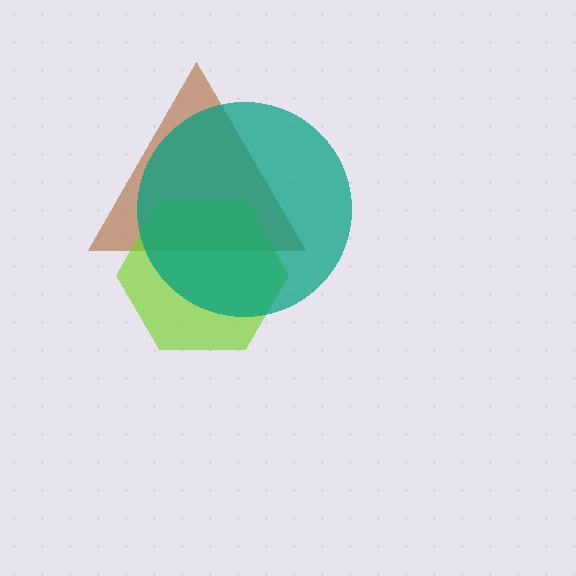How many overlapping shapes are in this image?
There are 3 overlapping shapes in the image.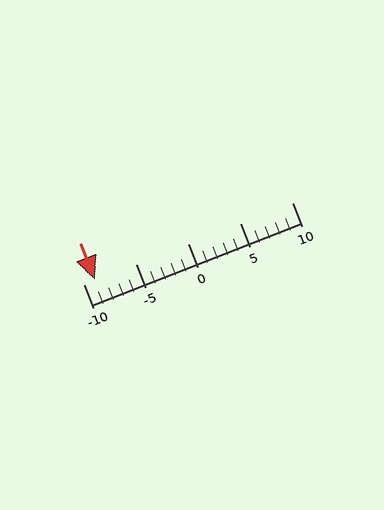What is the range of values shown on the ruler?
The ruler shows values from -10 to 10.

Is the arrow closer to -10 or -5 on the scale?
The arrow is closer to -10.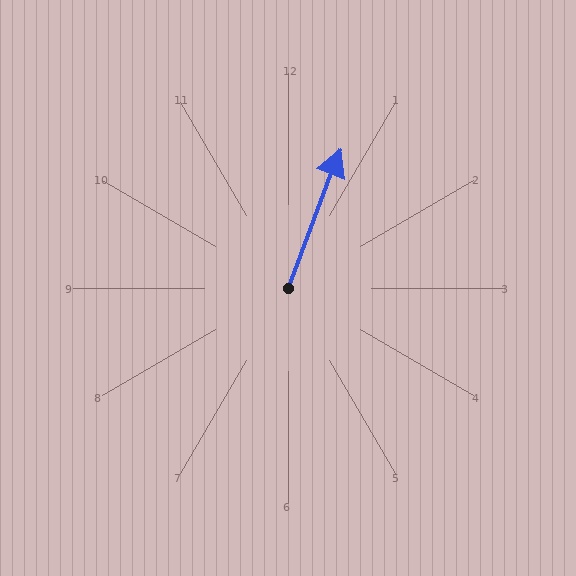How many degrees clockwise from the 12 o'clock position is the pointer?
Approximately 21 degrees.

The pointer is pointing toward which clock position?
Roughly 1 o'clock.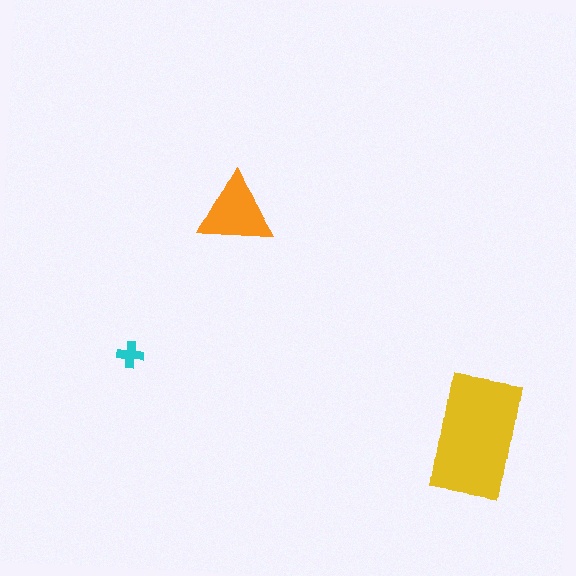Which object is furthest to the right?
The yellow rectangle is rightmost.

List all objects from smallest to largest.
The cyan cross, the orange triangle, the yellow rectangle.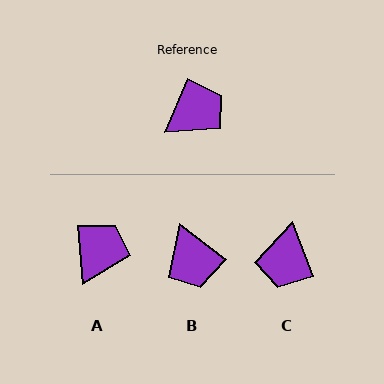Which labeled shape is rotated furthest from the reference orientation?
C, about 136 degrees away.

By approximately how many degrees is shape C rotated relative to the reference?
Approximately 136 degrees clockwise.